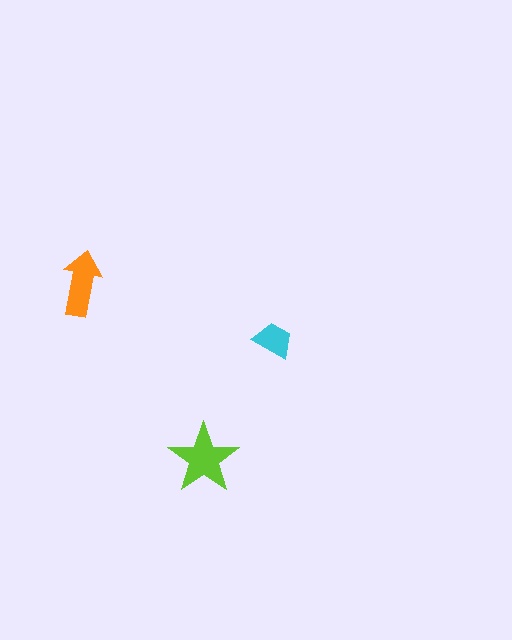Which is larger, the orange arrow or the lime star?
The lime star.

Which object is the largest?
The lime star.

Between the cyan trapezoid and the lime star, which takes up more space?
The lime star.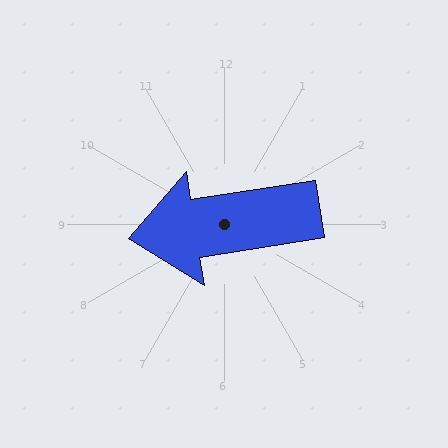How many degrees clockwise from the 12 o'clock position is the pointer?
Approximately 261 degrees.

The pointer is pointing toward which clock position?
Roughly 9 o'clock.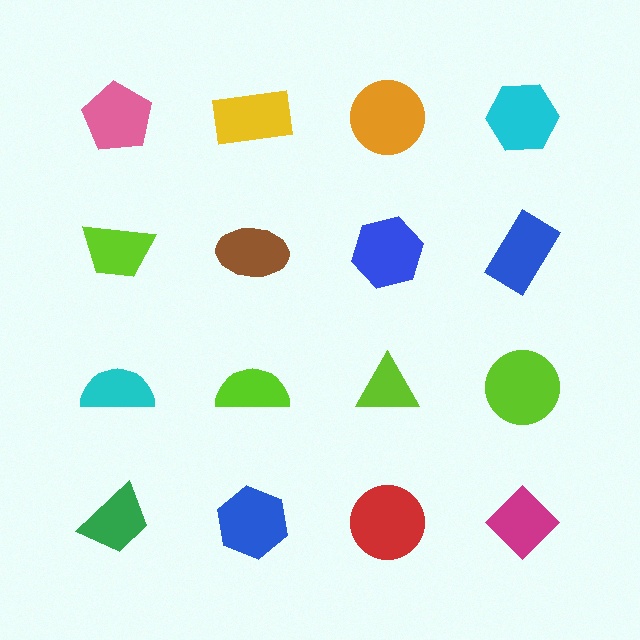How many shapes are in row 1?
4 shapes.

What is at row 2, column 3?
A blue hexagon.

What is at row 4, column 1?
A green trapezoid.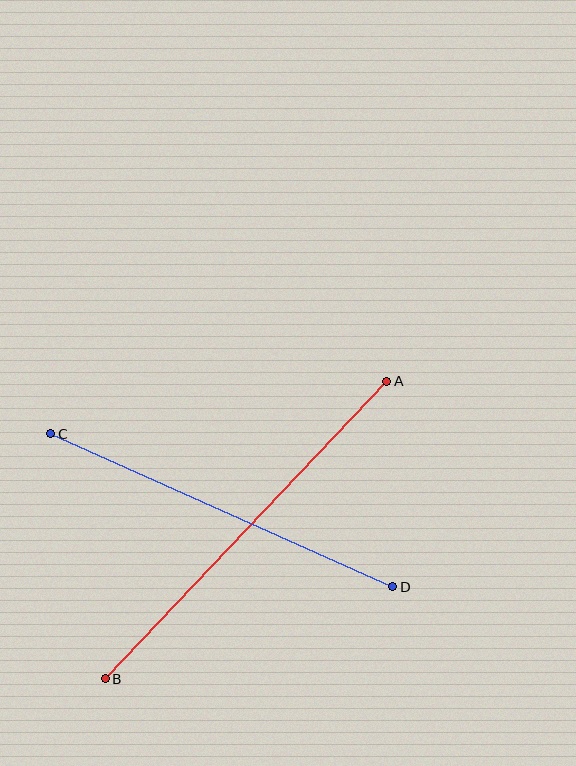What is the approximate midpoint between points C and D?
The midpoint is at approximately (222, 510) pixels.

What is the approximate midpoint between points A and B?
The midpoint is at approximately (246, 530) pixels.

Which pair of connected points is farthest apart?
Points A and B are farthest apart.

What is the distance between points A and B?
The distance is approximately 409 pixels.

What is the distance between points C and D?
The distance is approximately 375 pixels.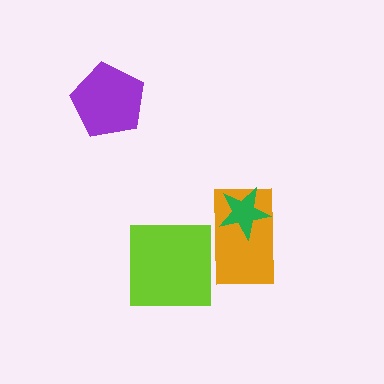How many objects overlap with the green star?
1 object overlaps with the green star.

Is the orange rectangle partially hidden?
Yes, it is partially covered by another shape.